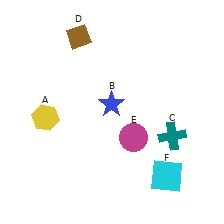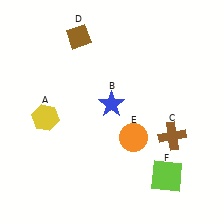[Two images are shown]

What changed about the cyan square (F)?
In Image 1, F is cyan. In Image 2, it changed to lime.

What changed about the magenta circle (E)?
In Image 1, E is magenta. In Image 2, it changed to orange.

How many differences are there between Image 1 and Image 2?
There are 3 differences between the two images.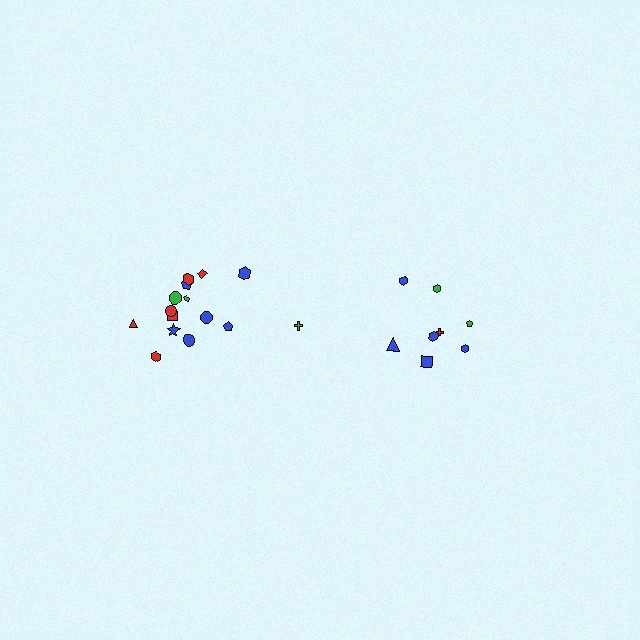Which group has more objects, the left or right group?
The left group.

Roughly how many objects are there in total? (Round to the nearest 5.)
Roughly 25 objects in total.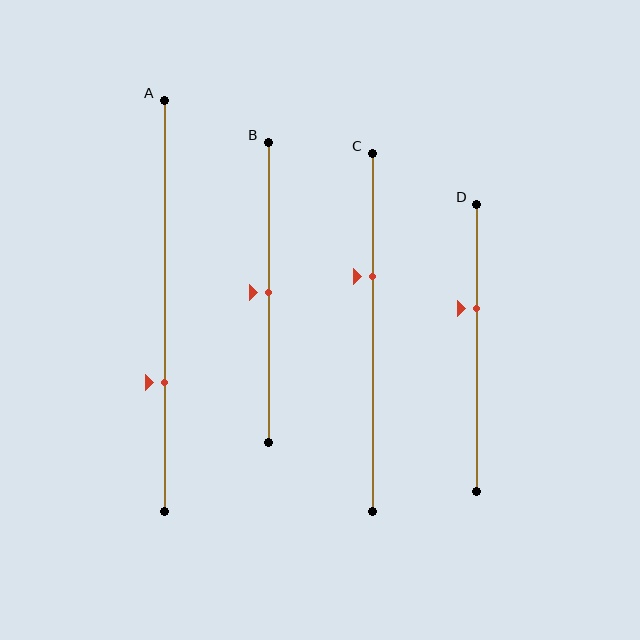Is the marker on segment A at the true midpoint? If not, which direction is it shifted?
No, the marker on segment A is shifted downward by about 19% of the segment length.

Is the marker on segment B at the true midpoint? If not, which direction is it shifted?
Yes, the marker on segment B is at the true midpoint.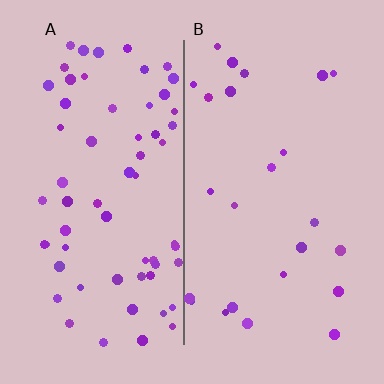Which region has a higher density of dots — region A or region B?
A (the left).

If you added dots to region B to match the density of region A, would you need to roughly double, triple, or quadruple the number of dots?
Approximately triple.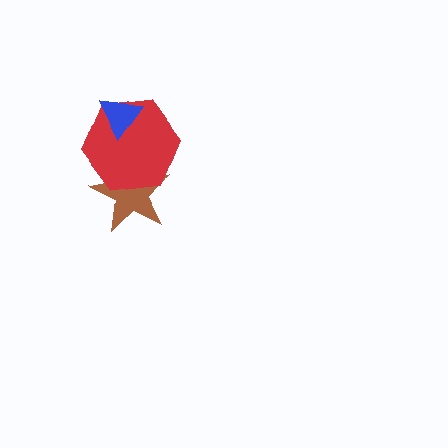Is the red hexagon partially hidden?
Yes, it is partially covered by another shape.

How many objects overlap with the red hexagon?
2 objects overlap with the red hexagon.